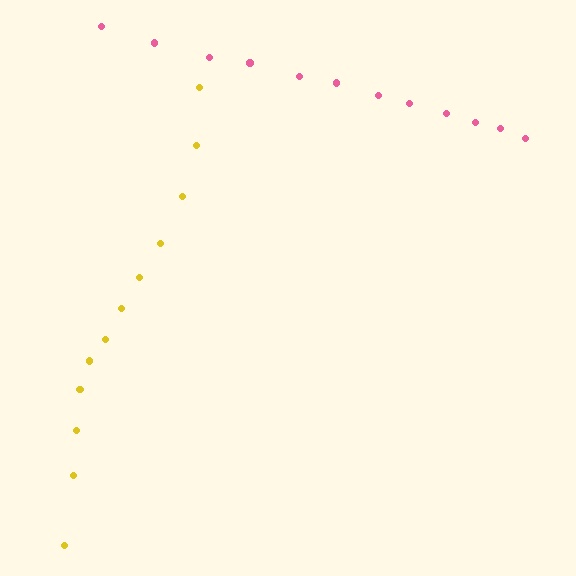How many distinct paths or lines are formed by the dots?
There are 2 distinct paths.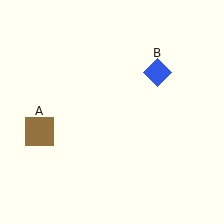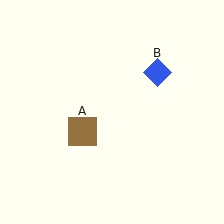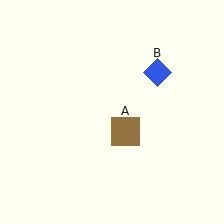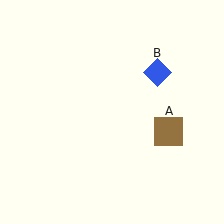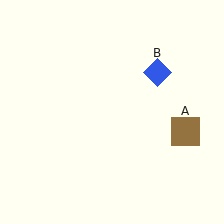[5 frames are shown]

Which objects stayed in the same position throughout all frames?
Blue diamond (object B) remained stationary.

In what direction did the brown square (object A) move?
The brown square (object A) moved right.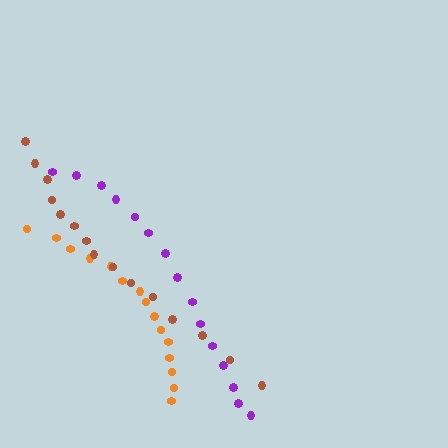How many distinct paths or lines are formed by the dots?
There are 3 distinct paths.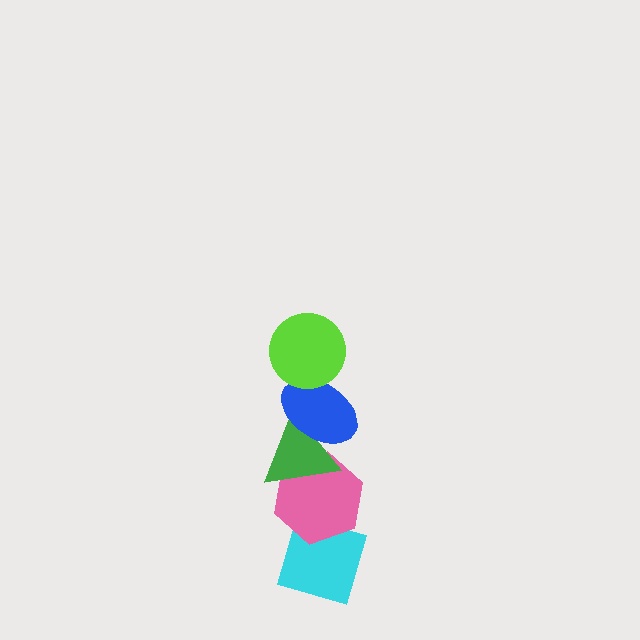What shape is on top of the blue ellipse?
The lime circle is on top of the blue ellipse.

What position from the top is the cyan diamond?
The cyan diamond is 5th from the top.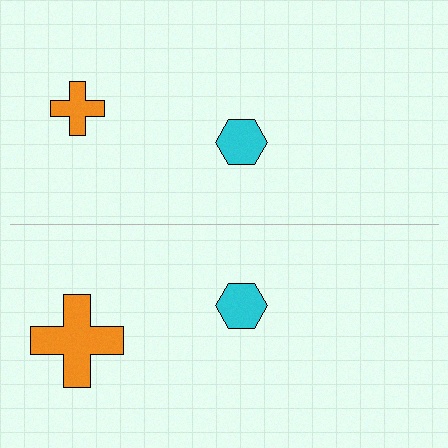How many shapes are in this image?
There are 4 shapes in this image.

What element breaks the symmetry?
The orange cross on the bottom side has a different size than its mirror counterpart.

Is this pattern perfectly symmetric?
No, the pattern is not perfectly symmetric. The orange cross on the bottom side has a different size than its mirror counterpart.